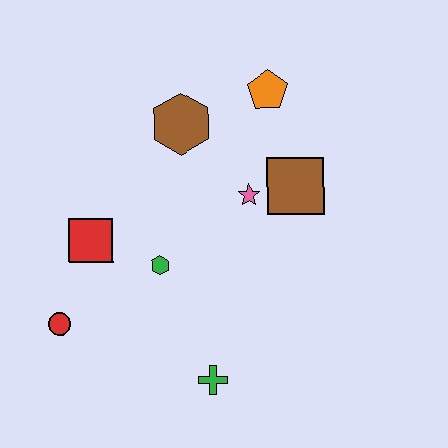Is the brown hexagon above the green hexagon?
Yes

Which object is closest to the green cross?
The green hexagon is closest to the green cross.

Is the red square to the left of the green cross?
Yes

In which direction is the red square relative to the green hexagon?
The red square is to the left of the green hexagon.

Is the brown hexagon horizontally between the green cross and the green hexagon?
Yes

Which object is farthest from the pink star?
The red circle is farthest from the pink star.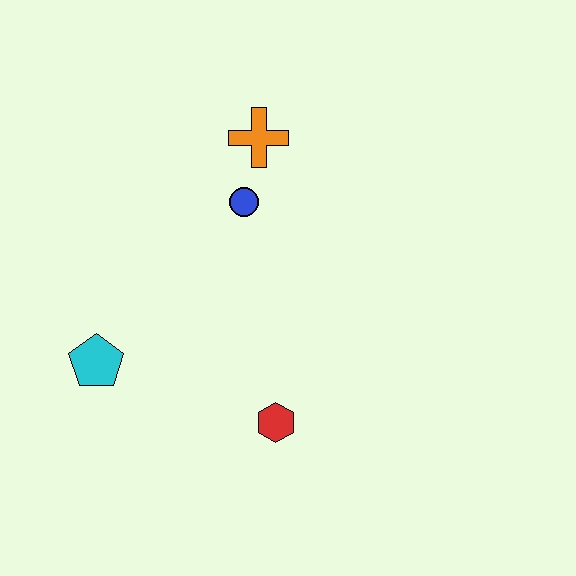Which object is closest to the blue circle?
The orange cross is closest to the blue circle.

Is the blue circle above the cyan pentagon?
Yes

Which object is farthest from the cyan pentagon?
The orange cross is farthest from the cyan pentagon.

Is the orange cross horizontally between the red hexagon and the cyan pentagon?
Yes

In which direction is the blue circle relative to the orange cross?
The blue circle is below the orange cross.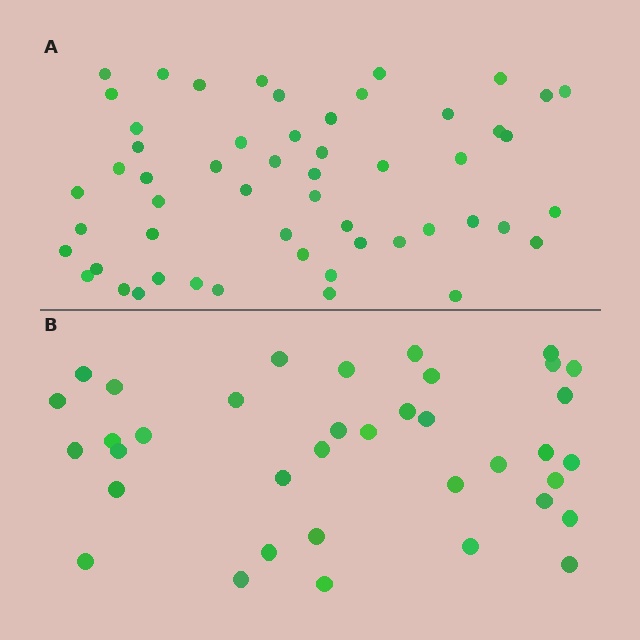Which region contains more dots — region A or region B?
Region A (the top region) has more dots.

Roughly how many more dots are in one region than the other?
Region A has approximately 15 more dots than region B.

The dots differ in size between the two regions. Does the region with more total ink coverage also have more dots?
No. Region B has more total ink coverage because its dots are larger, but region A actually contains more individual dots. Total area can be misleading — the number of items is what matters here.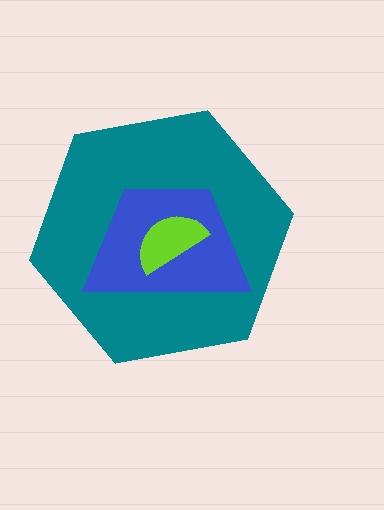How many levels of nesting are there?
3.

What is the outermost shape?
The teal hexagon.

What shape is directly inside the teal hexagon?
The blue trapezoid.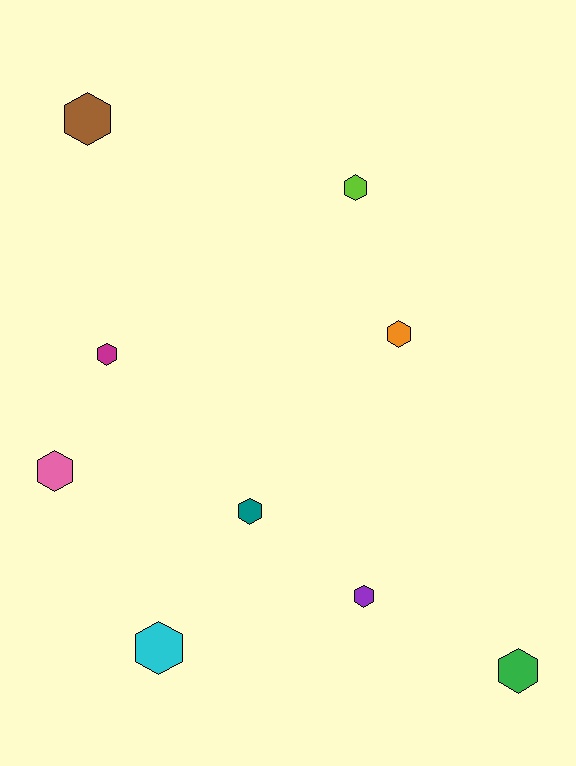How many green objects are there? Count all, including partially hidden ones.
There is 1 green object.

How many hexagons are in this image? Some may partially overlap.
There are 9 hexagons.